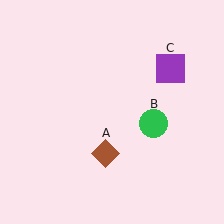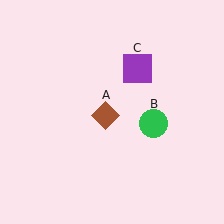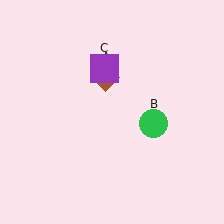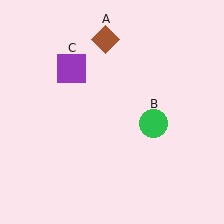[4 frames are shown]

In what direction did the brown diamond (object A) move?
The brown diamond (object A) moved up.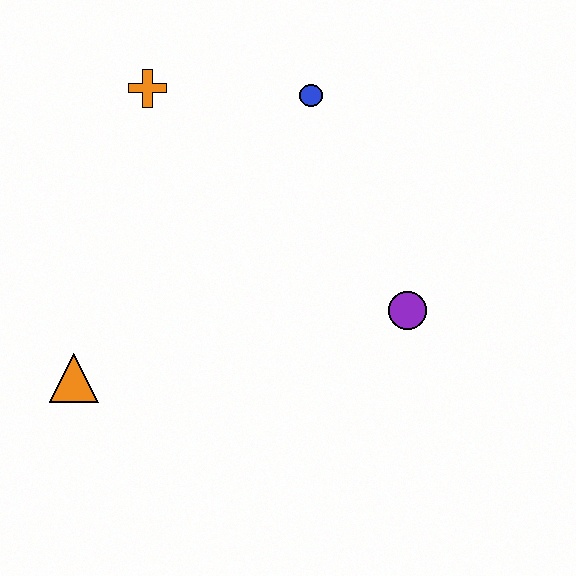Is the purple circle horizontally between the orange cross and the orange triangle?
No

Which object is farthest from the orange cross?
The purple circle is farthest from the orange cross.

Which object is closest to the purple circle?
The blue circle is closest to the purple circle.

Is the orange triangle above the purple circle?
No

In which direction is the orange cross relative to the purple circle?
The orange cross is to the left of the purple circle.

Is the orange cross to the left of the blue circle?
Yes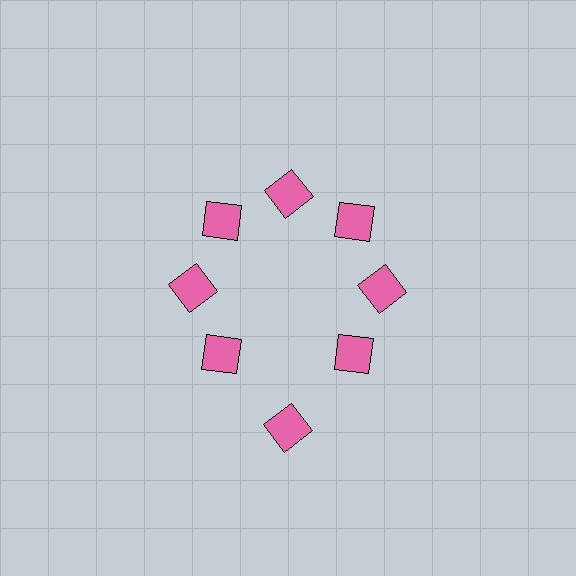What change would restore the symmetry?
The symmetry would be restored by moving it inward, back onto the ring so that all 8 squares sit at equal angles and equal distance from the center.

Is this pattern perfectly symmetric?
No. The 8 pink squares are arranged in a ring, but one element near the 6 o'clock position is pushed outward from the center, breaking the 8-fold rotational symmetry.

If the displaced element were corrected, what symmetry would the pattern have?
It would have 8-fold rotational symmetry — the pattern would map onto itself every 45 degrees.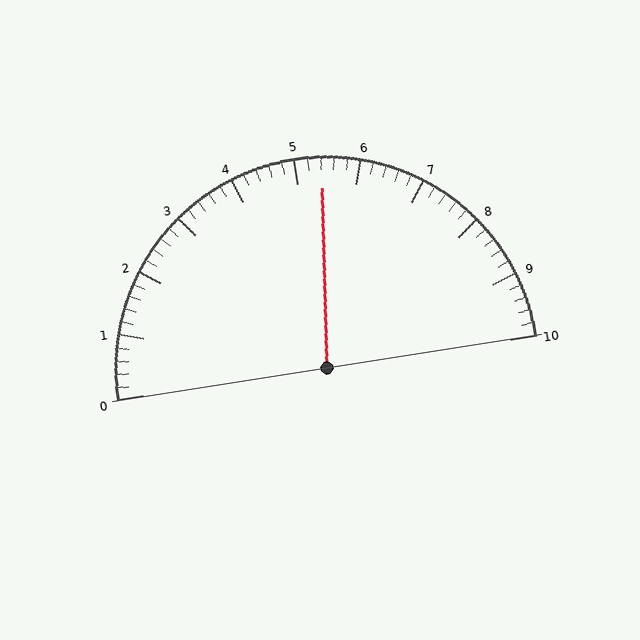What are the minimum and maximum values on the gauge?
The gauge ranges from 0 to 10.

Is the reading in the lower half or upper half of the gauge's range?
The reading is in the upper half of the range (0 to 10).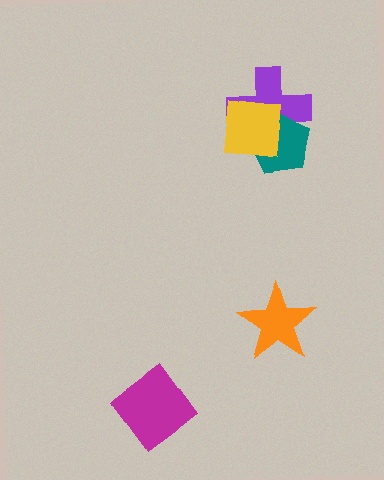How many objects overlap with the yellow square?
2 objects overlap with the yellow square.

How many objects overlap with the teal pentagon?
2 objects overlap with the teal pentagon.